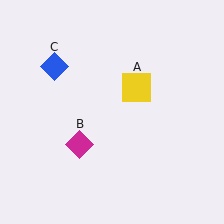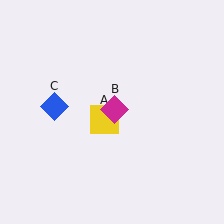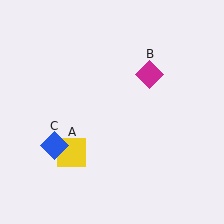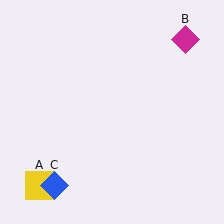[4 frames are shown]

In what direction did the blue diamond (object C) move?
The blue diamond (object C) moved down.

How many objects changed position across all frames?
3 objects changed position: yellow square (object A), magenta diamond (object B), blue diamond (object C).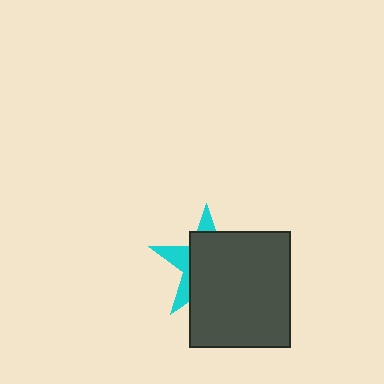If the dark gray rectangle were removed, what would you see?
You would see the complete cyan star.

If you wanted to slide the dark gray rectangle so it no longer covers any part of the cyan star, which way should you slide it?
Slide it toward the lower-right — that is the most direct way to separate the two shapes.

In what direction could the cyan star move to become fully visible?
The cyan star could move toward the upper-left. That would shift it out from behind the dark gray rectangle entirely.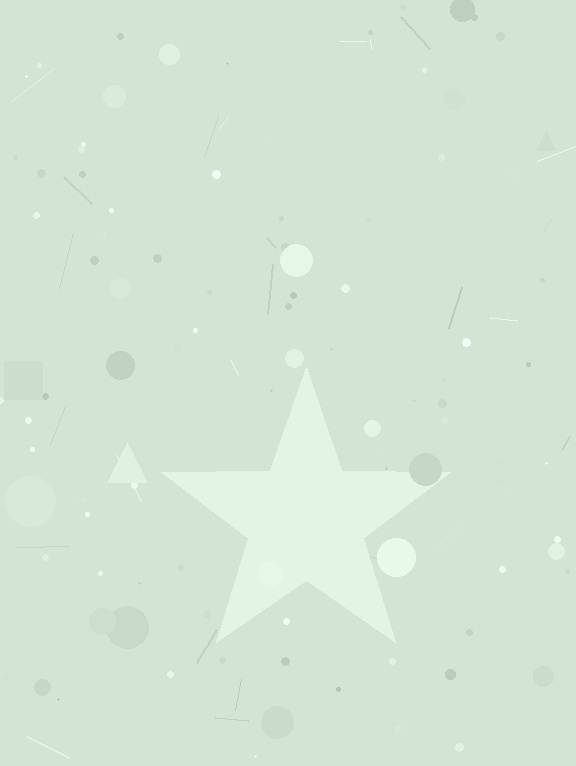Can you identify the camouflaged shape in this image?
The camouflaged shape is a star.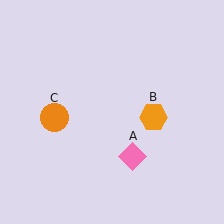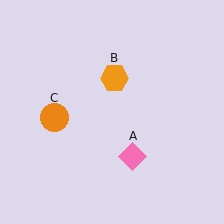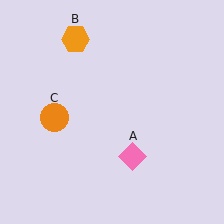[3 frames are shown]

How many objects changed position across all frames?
1 object changed position: orange hexagon (object B).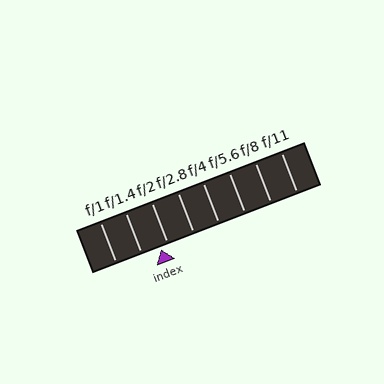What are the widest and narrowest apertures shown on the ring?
The widest aperture shown is f/1 and the narrowest is f/11.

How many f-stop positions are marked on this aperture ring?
There are 8 f-stop positions marked.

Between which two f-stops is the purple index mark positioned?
The index mark is between f/1.4 and f/2.